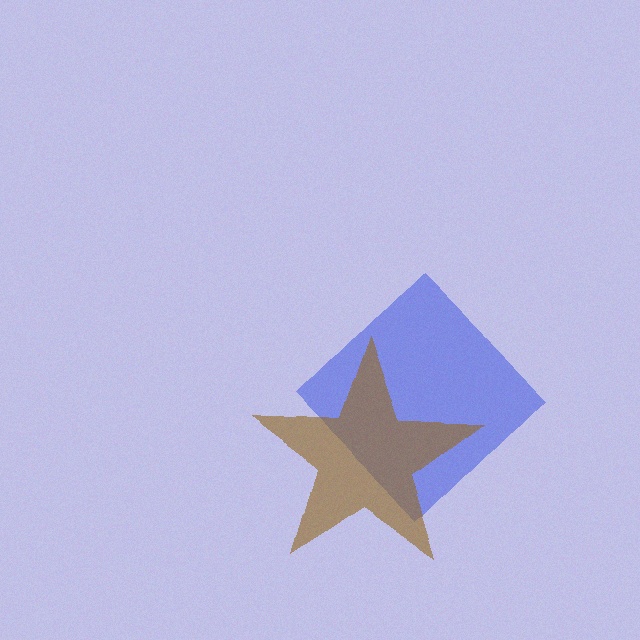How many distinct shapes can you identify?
There are 2 distinct shapes: a blue diamond, a brown star.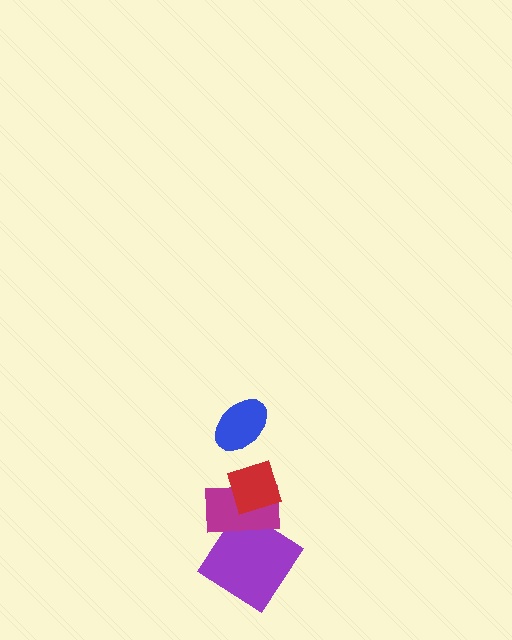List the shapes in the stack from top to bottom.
From top to bottom: the blue ellipse, the red diamond, the magenta rectangle, the purple diamond.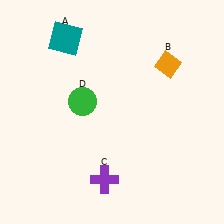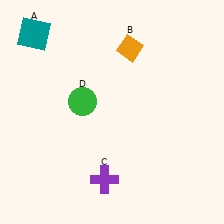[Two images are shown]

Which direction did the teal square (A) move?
The teal square (A) moved left.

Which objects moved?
The objects that moved are: the teal square (A), the orange diamond (B).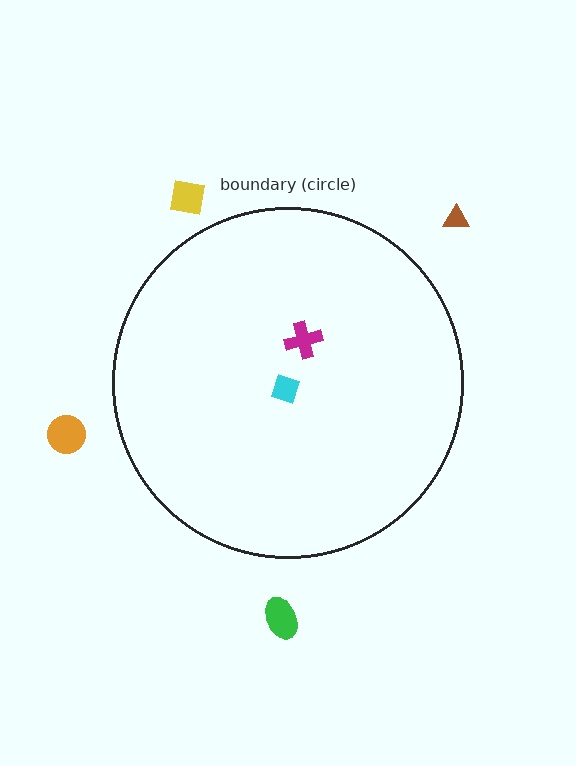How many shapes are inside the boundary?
2 inside, 4 outside.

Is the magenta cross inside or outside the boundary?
Inside.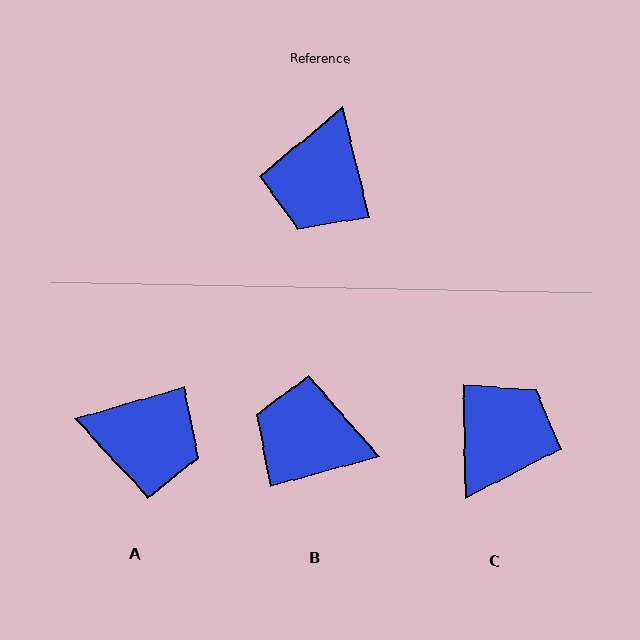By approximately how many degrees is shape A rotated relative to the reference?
Approximately 92 degrees counter-clockwise.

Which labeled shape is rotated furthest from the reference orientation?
C, about 167 degrees away.